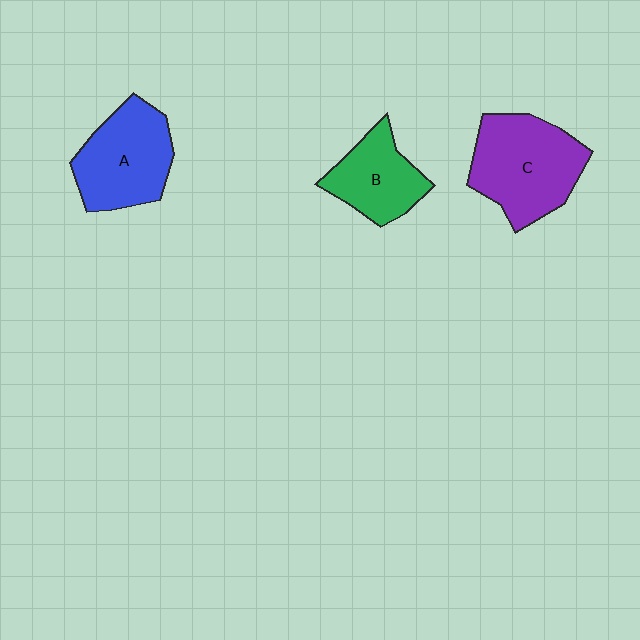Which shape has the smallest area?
Shape B (green).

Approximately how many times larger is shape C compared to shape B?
Approximately 1.5 times.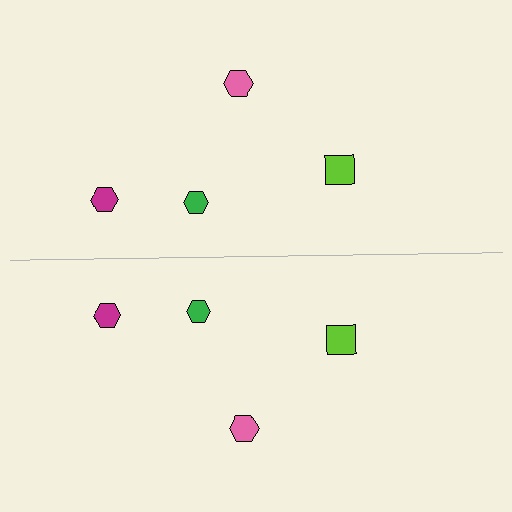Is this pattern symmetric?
Yes, this pattern has bilateral (reflection) symmetry.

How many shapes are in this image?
There are 8 shapes in this image.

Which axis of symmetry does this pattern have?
The pattern has a horizontal axis of symmetry running through the center of the image.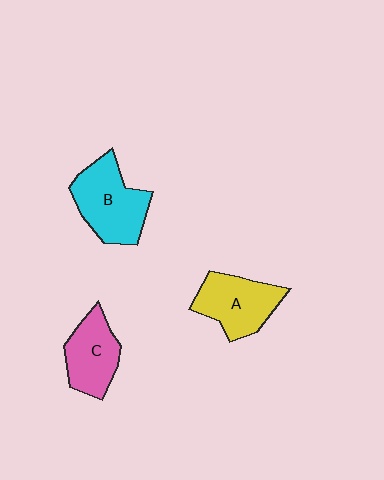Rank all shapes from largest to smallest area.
From largest to smallest: B (cyan), A (yellow), C (pink).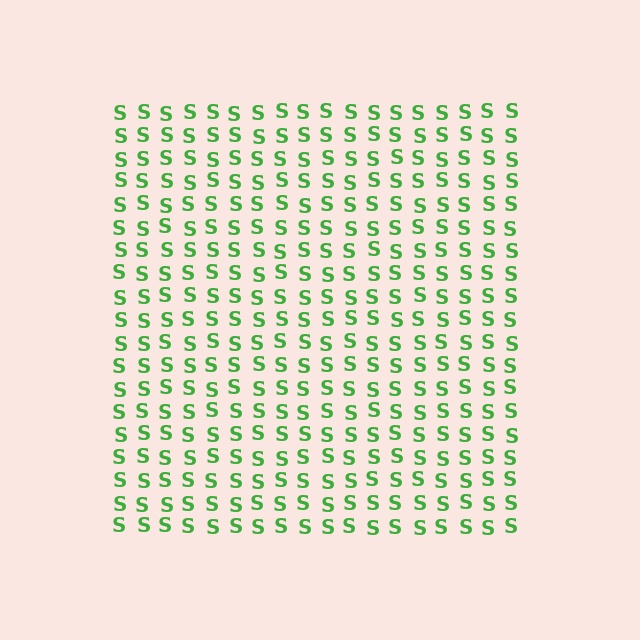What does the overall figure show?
The overall figure shows a square.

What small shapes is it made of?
It is made of small letter S's.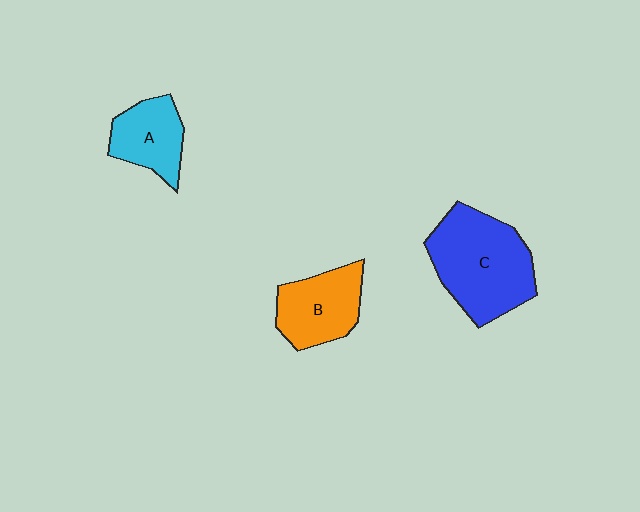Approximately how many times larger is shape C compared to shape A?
Approximately 1.9 times.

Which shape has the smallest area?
Shape A (cyan).